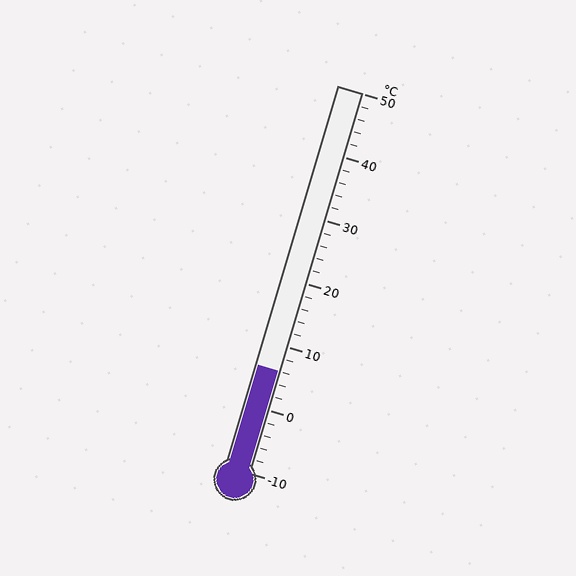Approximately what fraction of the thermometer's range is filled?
The thermometer is filled to approximately 25% of its range.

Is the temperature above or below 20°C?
The temperature is below 20°C.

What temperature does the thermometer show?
The thermometer shows approximately 6°C.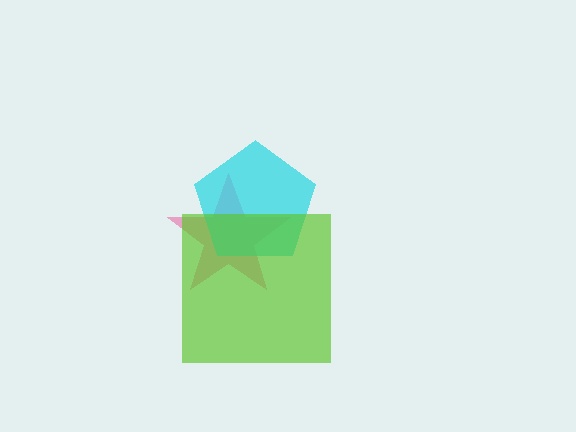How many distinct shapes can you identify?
There are 3 distinct shapes: a pink star, a cyan pentagon, a lime square.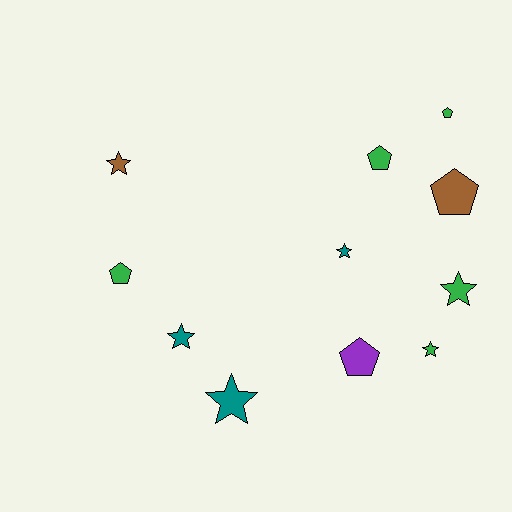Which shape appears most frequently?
Star, with 6 objects.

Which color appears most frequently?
Green, with 5 objects.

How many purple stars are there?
There are no purple stars.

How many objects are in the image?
There are 11 objects.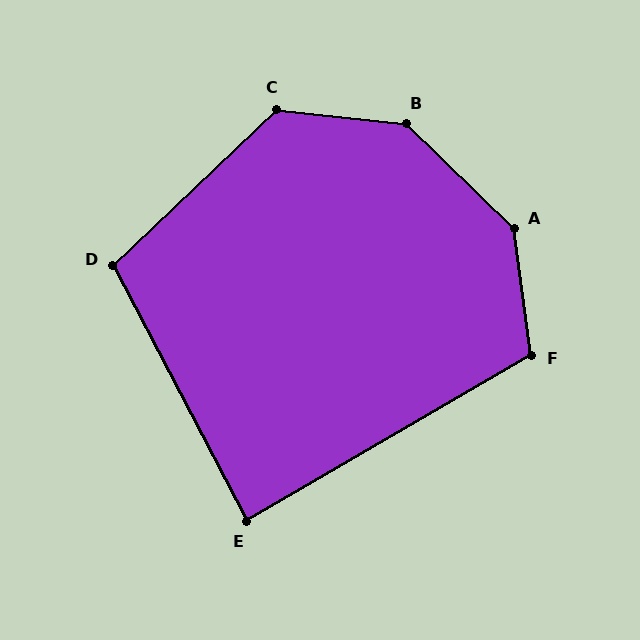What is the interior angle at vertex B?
Approximately 142 degrees (obtuse).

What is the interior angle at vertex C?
Approximately 130 degrees (obtuse).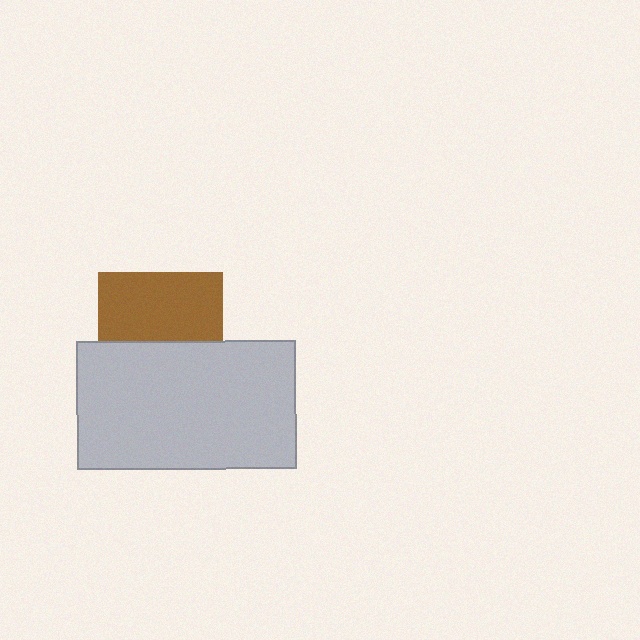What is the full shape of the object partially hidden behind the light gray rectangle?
The partially hidden object is a brown square.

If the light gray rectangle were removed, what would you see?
You would see the complete brown square.